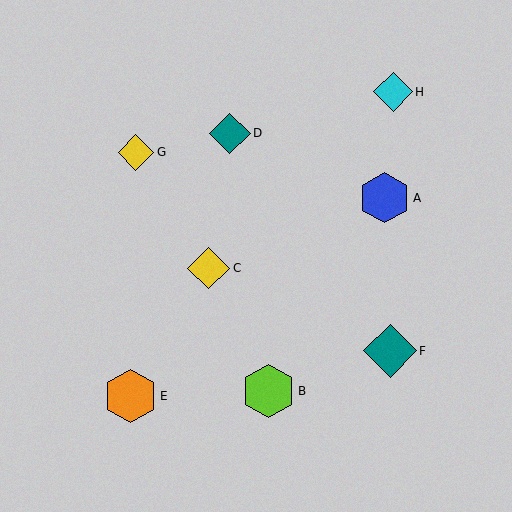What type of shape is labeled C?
Shape C is a yellow diamond.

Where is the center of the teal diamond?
The center of the teal diamond is at (230, 133).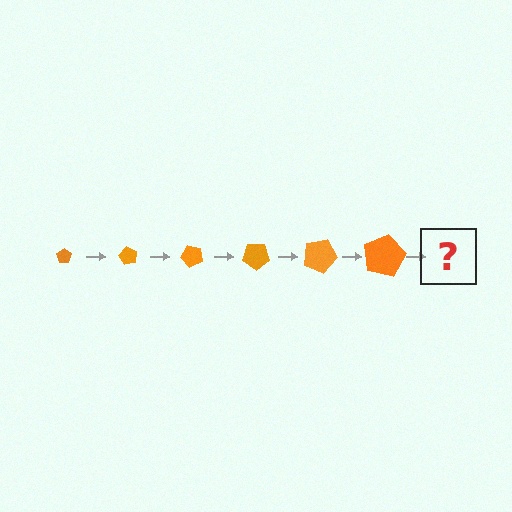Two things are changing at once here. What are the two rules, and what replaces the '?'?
The two rules are that the pentagon grows larger each step and it rotates 60 degrees each step. The '?' should be a pentagon, larger than the previous one and rotated 360 degrees from the start.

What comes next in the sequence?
The next element should be a pentagon, larger than the previous one and rotated 360 degrees from the start.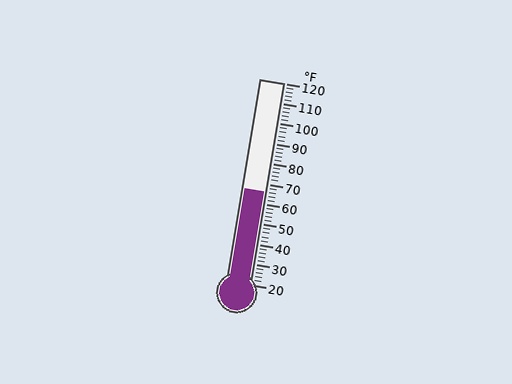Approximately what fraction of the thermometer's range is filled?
The thermometer is filled to approximately 45% of its range.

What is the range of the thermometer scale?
The thermometer scale ranges from 20°F to 120°F.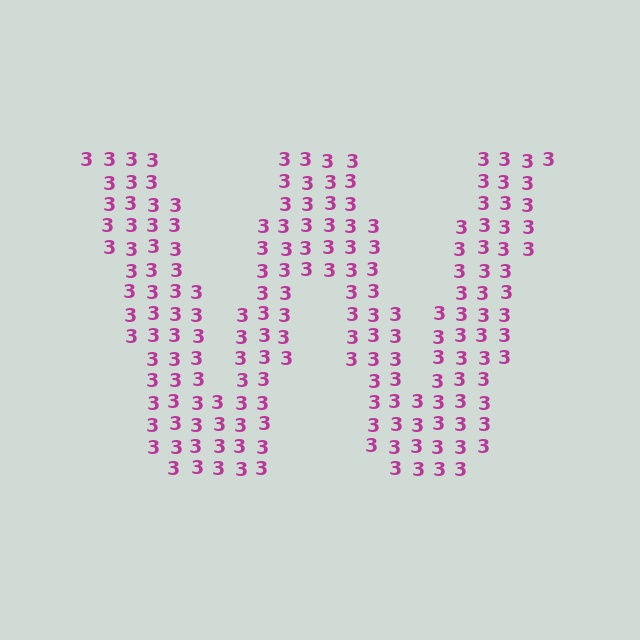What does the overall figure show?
The overall figure shows the letter W.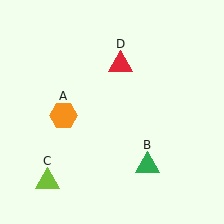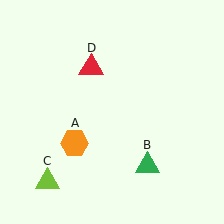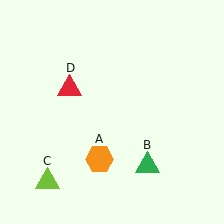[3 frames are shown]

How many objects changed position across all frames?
2 objects changed position: orange hexagon (object A), red triangle (object D).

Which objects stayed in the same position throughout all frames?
Green triangle (object B) and lime triangle (object C) remained stationary.